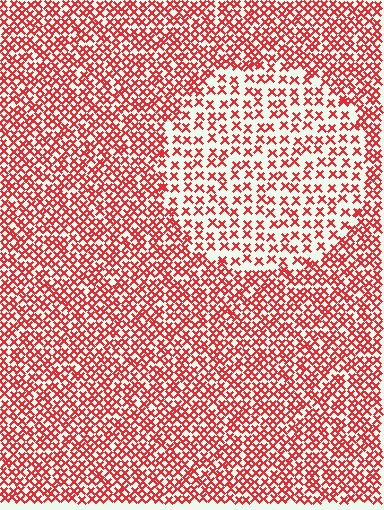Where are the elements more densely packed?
The elements are more densely packed outside the circle boundary.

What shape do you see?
I see a circle.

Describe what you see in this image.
The image contains small red elements arranged at two different densities. A circle-shaped region is visible where the elements are less densely packed than the surrounding area.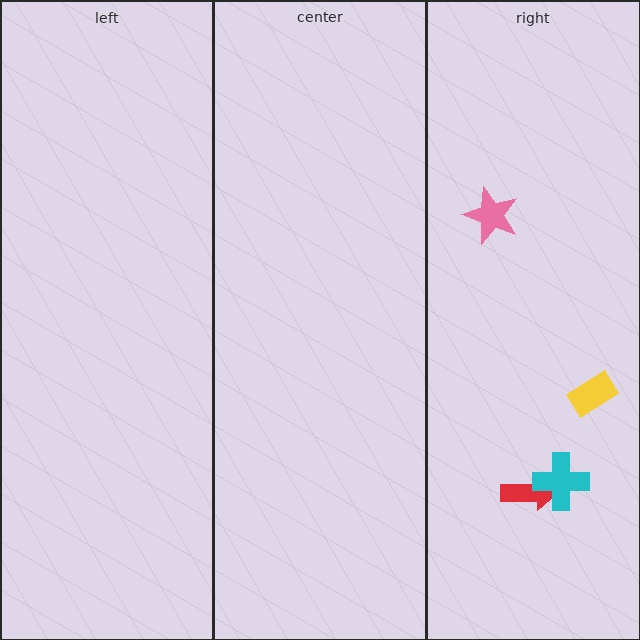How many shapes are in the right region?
4.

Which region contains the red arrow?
The right region.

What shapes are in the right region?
The red arrow, the pink star, the yellow rectangle, the cyan cross.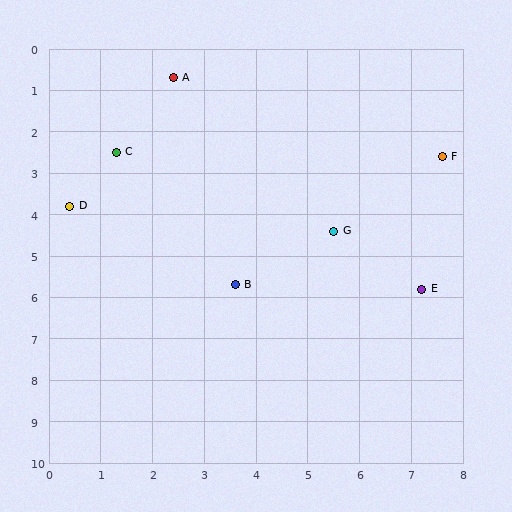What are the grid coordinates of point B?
Point B is at approximately (3.6, 5.7).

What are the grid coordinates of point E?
Point E is at approximately (7.2, 5.8).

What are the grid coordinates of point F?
Point F is at approximately (7.6, 2.6).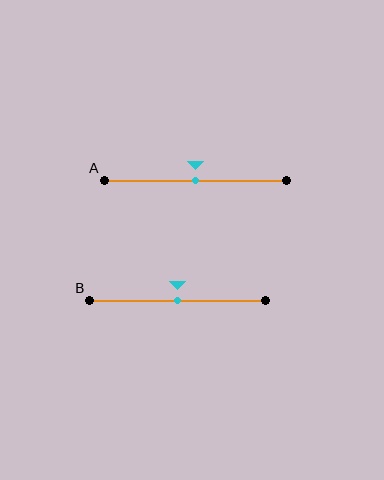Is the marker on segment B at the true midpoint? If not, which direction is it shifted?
Yes, the marker on segment B is at the true midpoint.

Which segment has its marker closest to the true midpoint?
Segment A has its marker closest to the true midpoint.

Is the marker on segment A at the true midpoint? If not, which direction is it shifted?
Yes, the marker on segment A is at the true midpoint.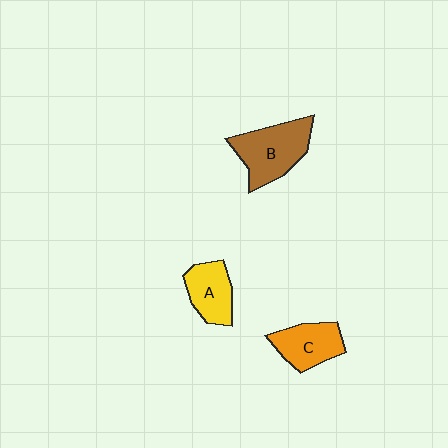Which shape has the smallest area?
Shape A (yellow).